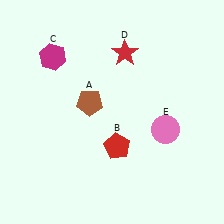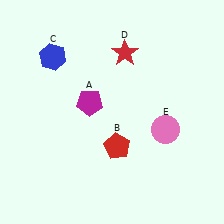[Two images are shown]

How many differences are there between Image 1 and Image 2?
There are 2 differences between the two images.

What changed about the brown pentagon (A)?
In Image 1, A is brown. In Image 2, it changed to magenta.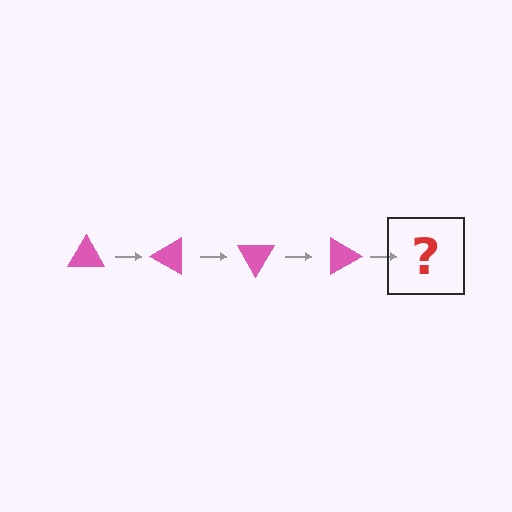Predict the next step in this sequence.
The next step is a pink triangle rotated 120 degrees.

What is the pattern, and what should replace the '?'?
The pattern is that the triangle rotates 30 degrees each step. The '?' should be a pink triangle rotated 120 degrees.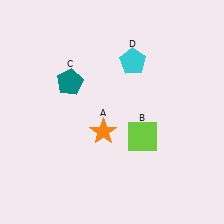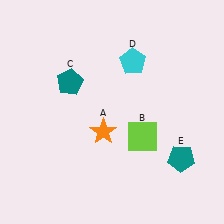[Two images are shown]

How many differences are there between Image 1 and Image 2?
There is 1 difference between the two images.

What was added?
A teal pentagon (E) was added in Image 2.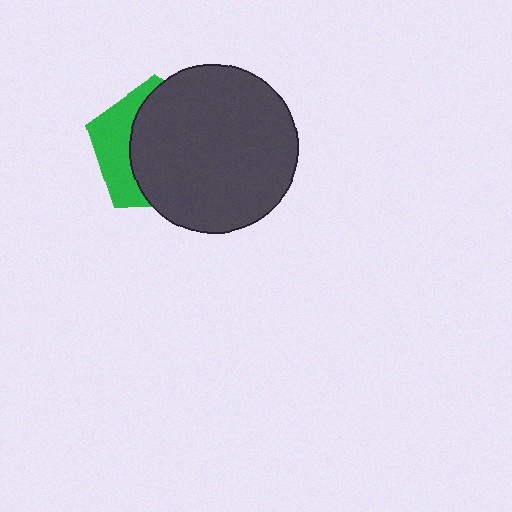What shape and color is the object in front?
The object in front is a dark gray circle.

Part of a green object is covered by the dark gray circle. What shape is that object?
It is a pentagon.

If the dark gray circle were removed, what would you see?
You would see the complete green pentagon.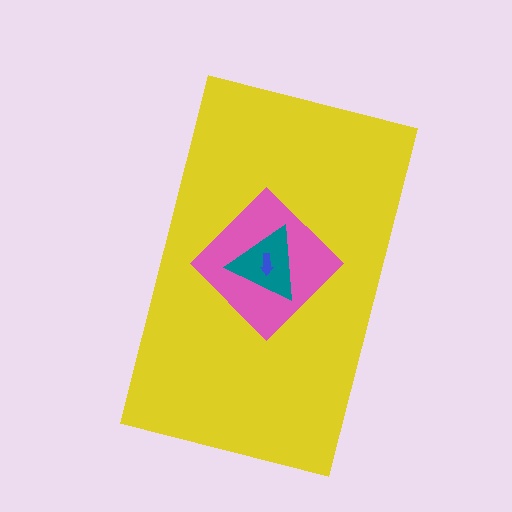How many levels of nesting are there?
4.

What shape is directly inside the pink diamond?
The teal triangle.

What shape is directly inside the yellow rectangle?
The pink diamond.